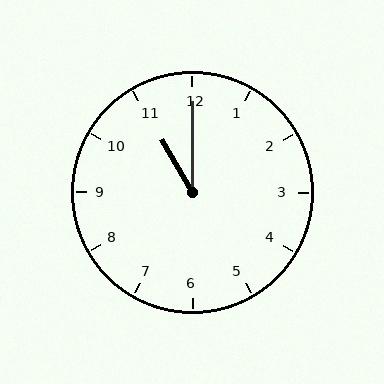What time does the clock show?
11:00.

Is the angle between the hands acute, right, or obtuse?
It is acute.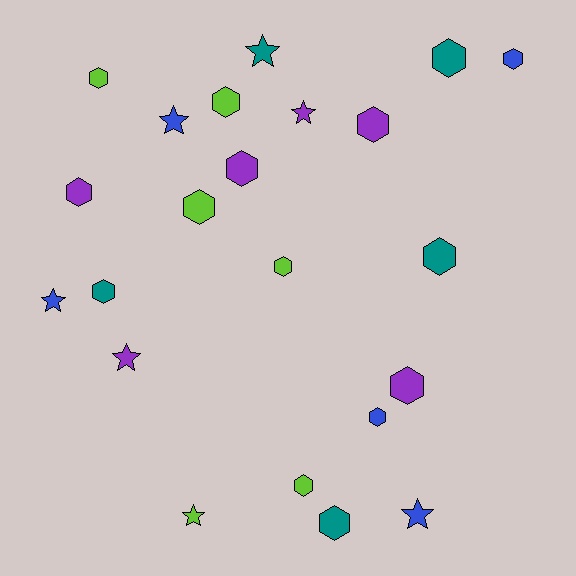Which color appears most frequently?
Purple, with 6 objects.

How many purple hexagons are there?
There are 4 purple hexagons.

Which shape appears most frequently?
Hexagon, with 15 objects.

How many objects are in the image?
There are 22 objects.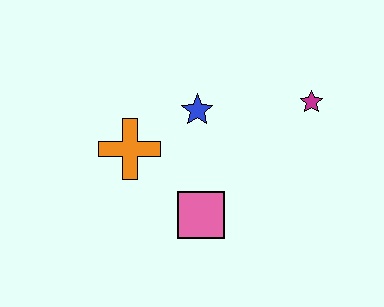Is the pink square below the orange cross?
Yes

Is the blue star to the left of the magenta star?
Yes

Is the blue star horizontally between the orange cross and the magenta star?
Yes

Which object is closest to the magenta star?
The blue star is closest to the magenta star.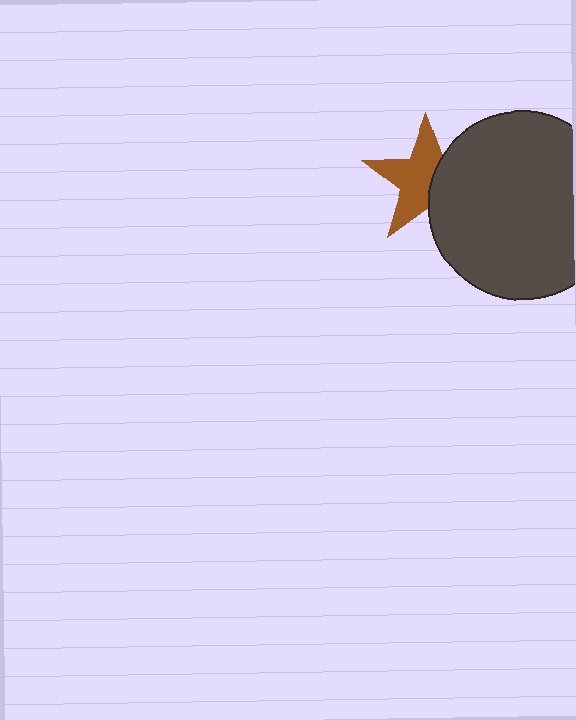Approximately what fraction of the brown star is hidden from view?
Roughly 40% of the brown star is hidden behind the dark gray circle.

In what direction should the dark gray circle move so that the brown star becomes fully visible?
The dark gray circle should move right. That is the shortest direction to clear the overlap and leave the brown star fully visible.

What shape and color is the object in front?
The object in front is a dark gray circle.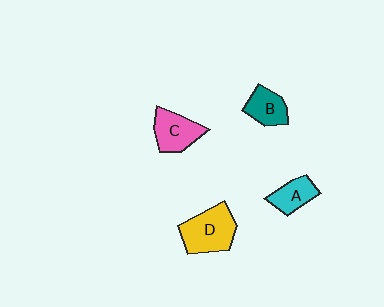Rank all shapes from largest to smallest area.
From largest to smallest: D (yellow), C (pink), B (teal), A (cyan).